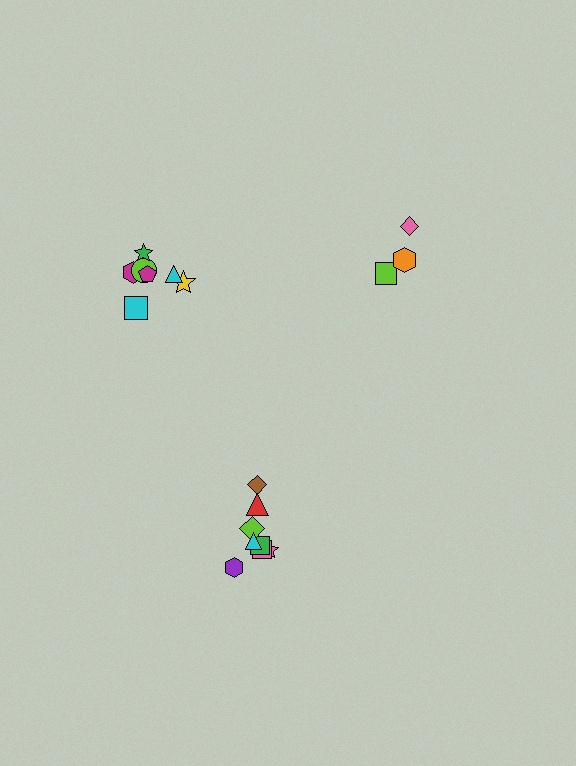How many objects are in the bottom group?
There are 8 objects.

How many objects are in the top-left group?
There are 7 objects.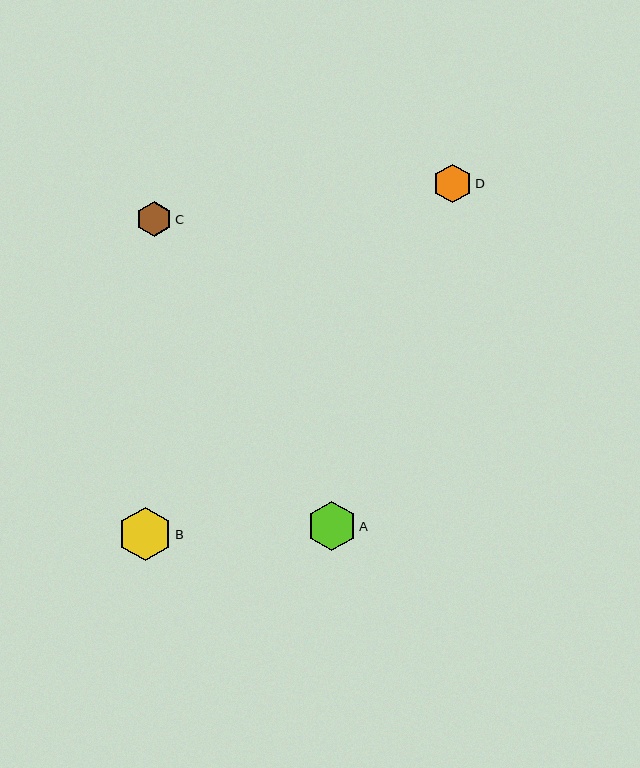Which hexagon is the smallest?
Hexagon C is the smallest with a size of approximately 35 pixels.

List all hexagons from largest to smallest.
From largest to smallest: B, A, D, C.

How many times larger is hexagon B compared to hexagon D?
Hexagon B is approximately 1.4 times the size of hexagon D.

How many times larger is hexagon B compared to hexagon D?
Hexagon B is approximately 1.4 times the size of hexagon D.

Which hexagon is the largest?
Hexagon B is the largest with a size of approximately 54 pixels.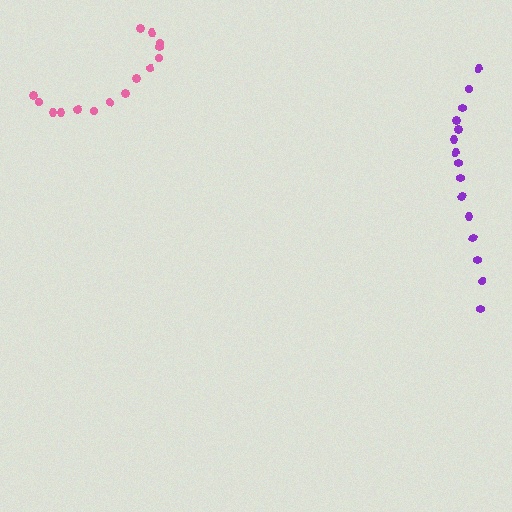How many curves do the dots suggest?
There are 2 distinct paths.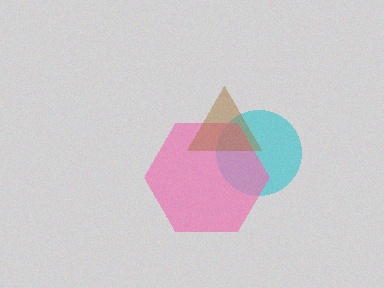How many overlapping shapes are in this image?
There are 3 overlapping shapes in the image.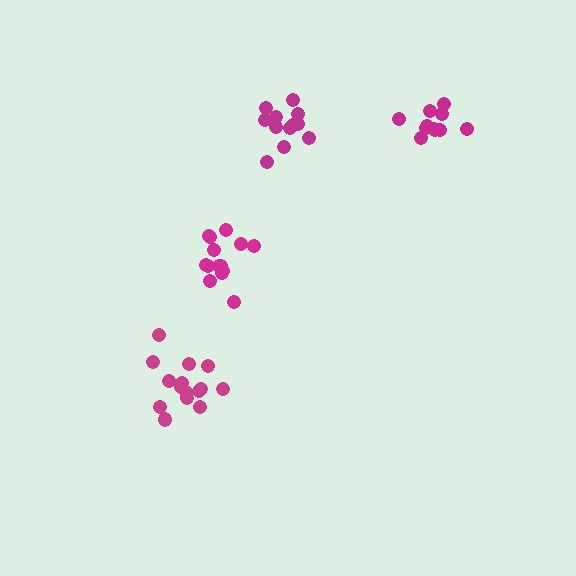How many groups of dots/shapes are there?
There are 4 groups.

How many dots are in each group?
Group 1: 14 dots, Group 2: 11 dots, Group 3: 12 dots, Group 4: 15 dots (52 total).